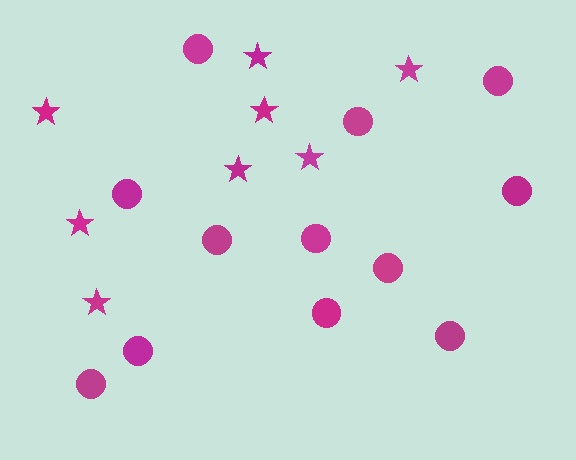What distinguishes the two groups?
There are 2 groups: one group of circles (12) and one group of stars (8).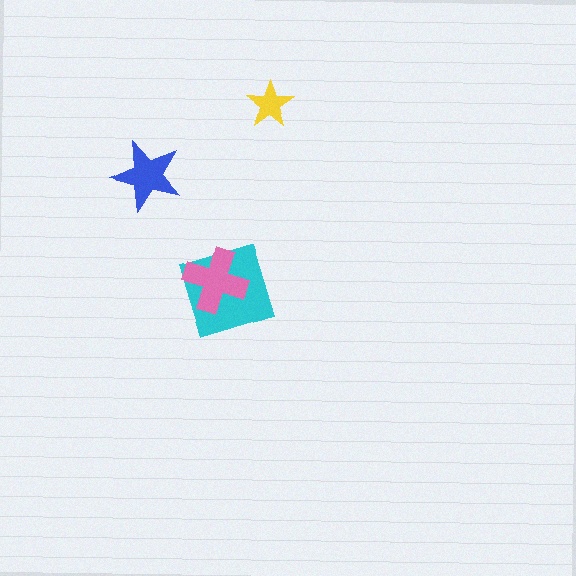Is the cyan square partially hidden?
Yes, it is partially covered by another shape.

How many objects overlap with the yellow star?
0 objects overlap with the yellow star.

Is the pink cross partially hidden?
No, no other shape covers it.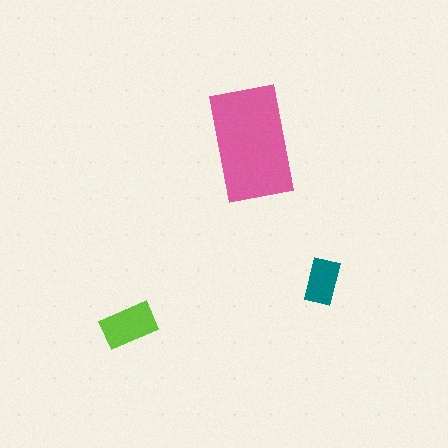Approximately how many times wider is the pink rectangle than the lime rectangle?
About 2 times wider.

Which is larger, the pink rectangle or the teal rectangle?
The pink one.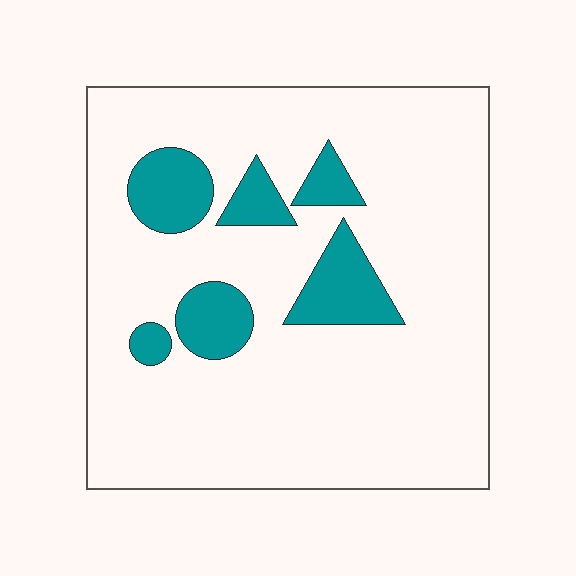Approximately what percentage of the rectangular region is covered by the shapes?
Approximately 15%.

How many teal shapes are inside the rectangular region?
6.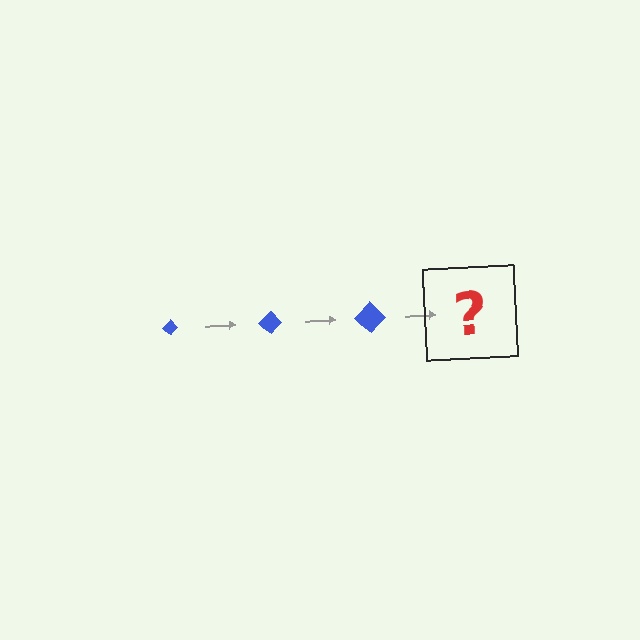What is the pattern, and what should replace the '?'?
The pattern is that the diamond gets progressively larger each step. The '?' should be a blue diamond, larger than the previous one.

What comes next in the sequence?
The next element should be a blue diamond, larger than the previous one.